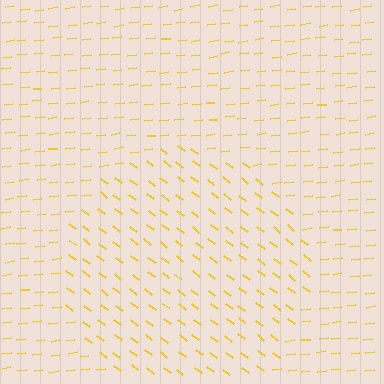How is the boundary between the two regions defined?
The boundary is defined purely by a change in line orientation (approximately 45 degrees difference). All lines are the same color and thickness.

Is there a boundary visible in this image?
Yes, there is a texture boundary formed by a change in line orientation.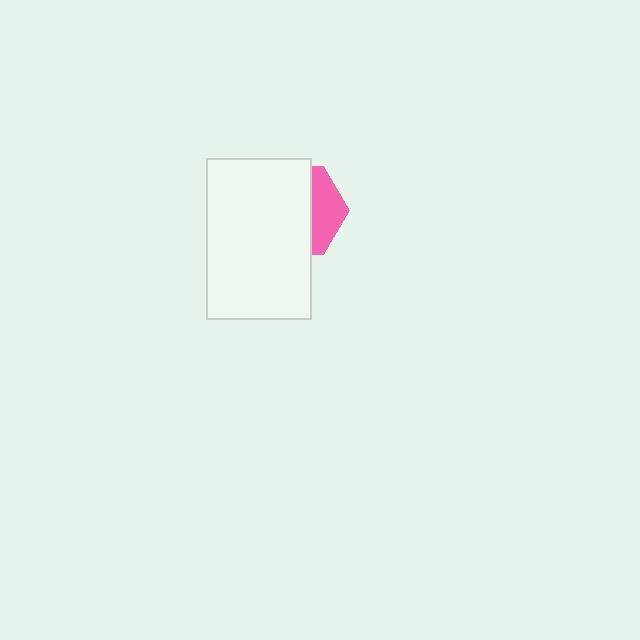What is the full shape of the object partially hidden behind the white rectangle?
The partially hidden object is a pink hexagon.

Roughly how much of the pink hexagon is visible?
A small part of it is visible (roughly 33%).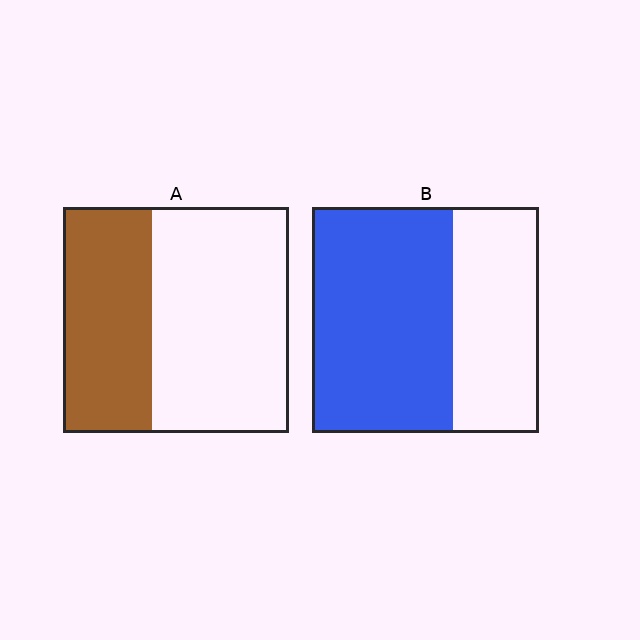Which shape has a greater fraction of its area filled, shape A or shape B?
Shape B.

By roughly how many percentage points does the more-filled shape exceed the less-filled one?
By roughly 25 percentage points (B over A).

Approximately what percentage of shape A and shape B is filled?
A is approximately 40% and B is approximately 60%.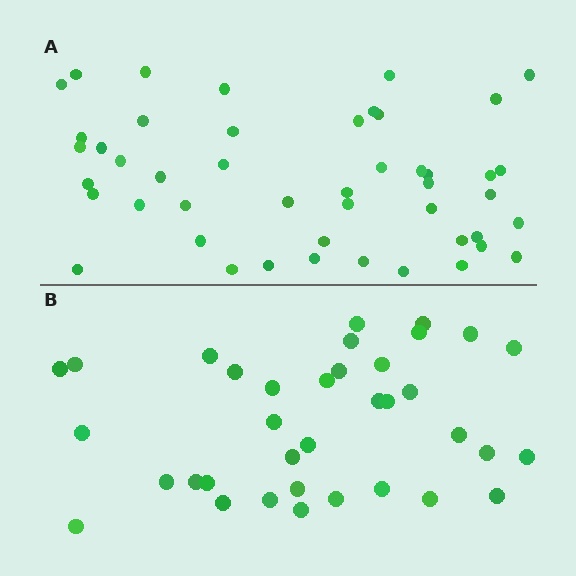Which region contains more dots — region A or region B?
Region A (the top region) has more dots.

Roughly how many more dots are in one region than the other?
Region A has roughly 12 or so more dots than region B.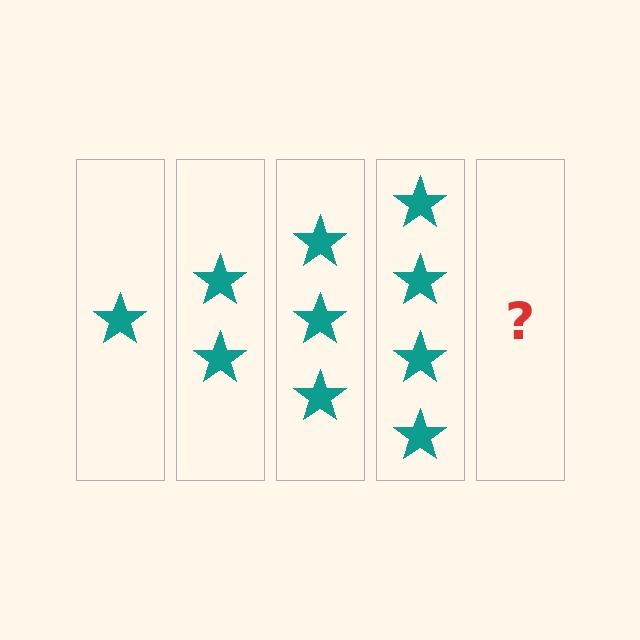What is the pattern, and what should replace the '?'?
The pattern is that each step adds one more star. The '?' should be 5 stars.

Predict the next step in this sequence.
The next step is 5 stars.